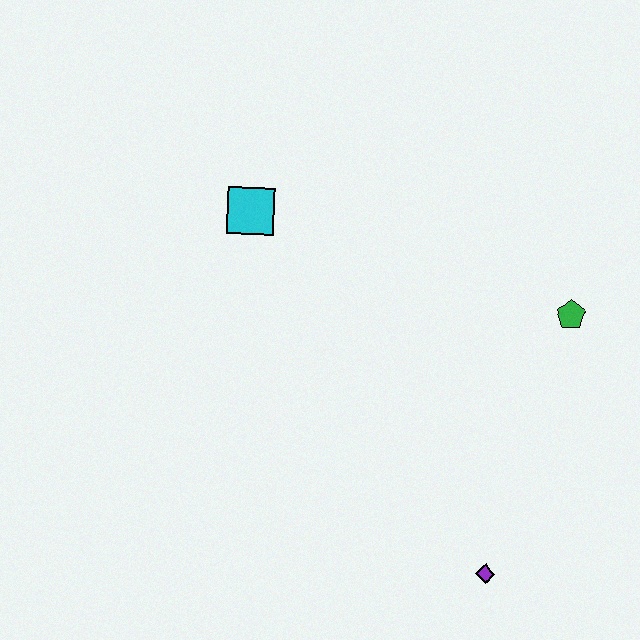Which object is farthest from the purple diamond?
The cyan square is farthest from the purple diamond.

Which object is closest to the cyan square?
The green pentagon is closest to the cyan square.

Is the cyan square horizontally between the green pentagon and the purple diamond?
No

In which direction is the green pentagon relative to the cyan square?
The green pentagon is to the right of the cyan square.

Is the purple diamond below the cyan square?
Yes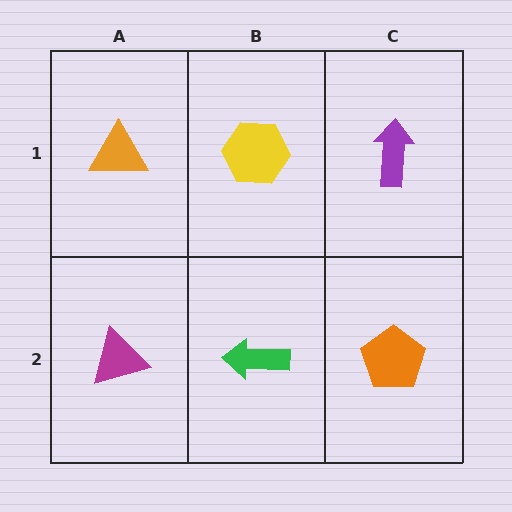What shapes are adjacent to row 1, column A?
A magenta triangle (row 2, column A), a yellow hexagon (row 1, column B).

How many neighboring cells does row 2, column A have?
2.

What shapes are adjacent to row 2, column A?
An orange triangle (row 1, column A), a green arrow (row 2, column B).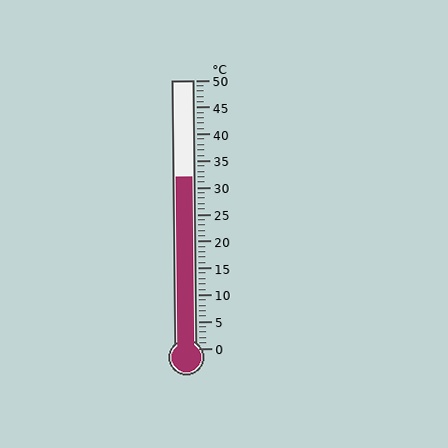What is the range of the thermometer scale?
The thermometer scale ranges from 0°C to 50°C.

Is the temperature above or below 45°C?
The temperature is below 45°C.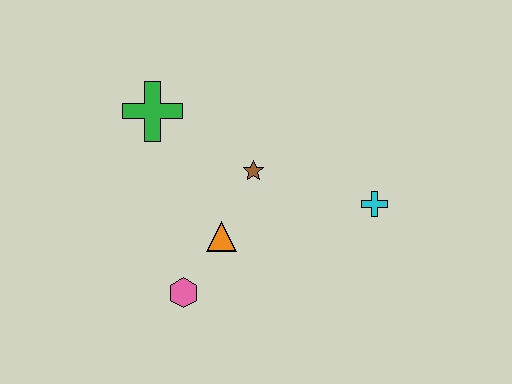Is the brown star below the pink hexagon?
No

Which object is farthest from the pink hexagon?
The cyan cross is farthest from the pink hexagon.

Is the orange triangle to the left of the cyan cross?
Yes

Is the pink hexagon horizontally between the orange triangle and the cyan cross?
No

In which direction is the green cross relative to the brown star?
The green cross is to the left of the brown star.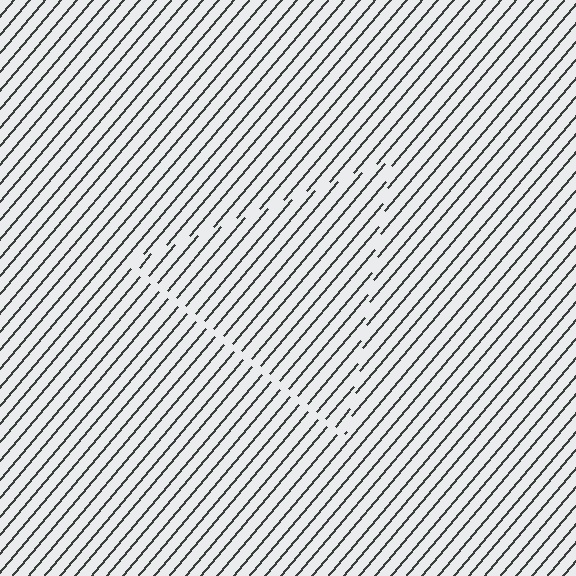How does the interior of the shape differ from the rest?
The interior of the shape contains the same grating, shifted by half a period — the contour is defined by the phase discontinuity where line-ends from the inner and outer gratings abut.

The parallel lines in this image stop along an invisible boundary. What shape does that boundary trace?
An illusory triangle. The interior of the shape contains the same grating, shifted by half a period — the contour is defined by the phase discontinuity where line-ends from the inner and outer gratings abut.